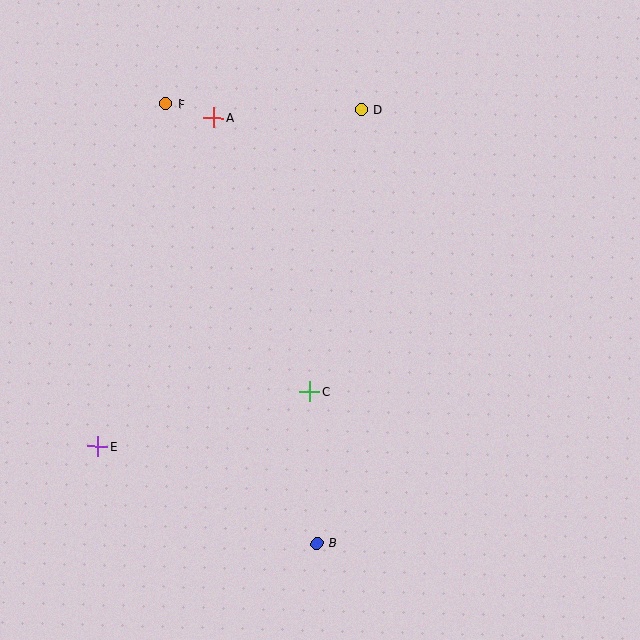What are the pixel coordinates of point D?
Point D is at (361, 110).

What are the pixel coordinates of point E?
Point E is at (98, 446).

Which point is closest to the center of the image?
Point C at (310, 392) is closest to the center.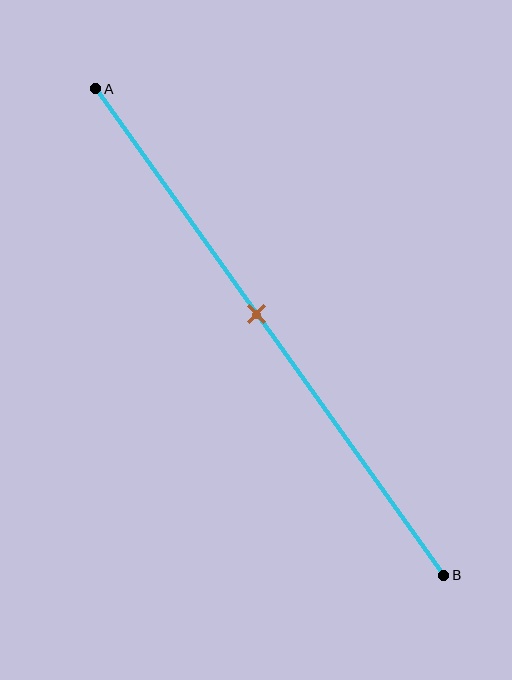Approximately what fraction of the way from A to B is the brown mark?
The brown mark is approximately 45% of the way from A to B.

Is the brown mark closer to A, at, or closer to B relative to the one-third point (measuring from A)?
The brown mark is closer to point B than the one-third point of segment AB.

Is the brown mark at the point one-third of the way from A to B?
No, the mark is at about 45% from A, not at the 33% one-third point.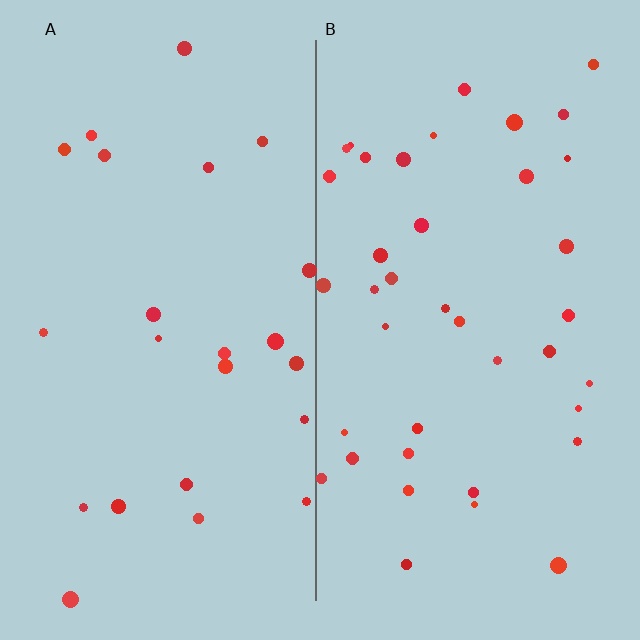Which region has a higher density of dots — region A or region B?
B (the right).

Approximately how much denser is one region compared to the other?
Approximately 1.7× — region B over region A.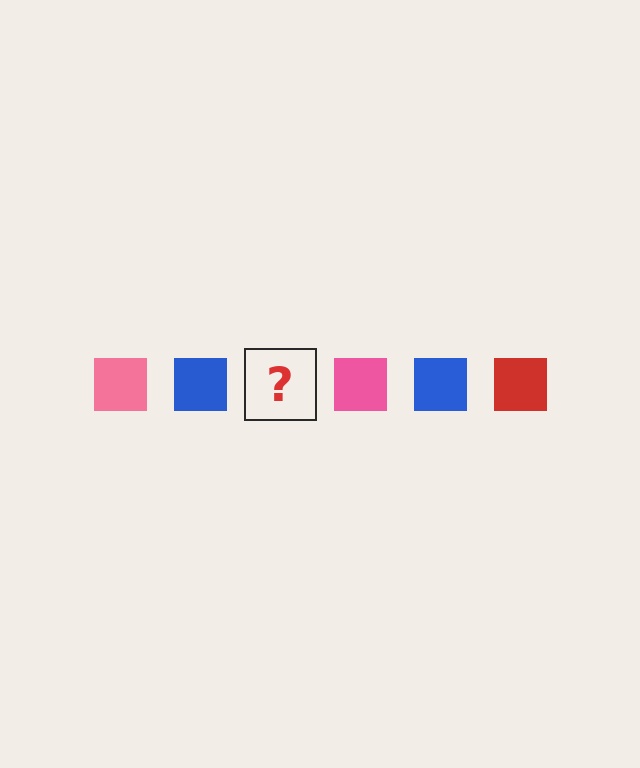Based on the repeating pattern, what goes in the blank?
The blank should be a red square.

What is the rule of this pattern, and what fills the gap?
The rule is that the pattern cycles through pink, blue, red squares. The gap should be filled with a red square.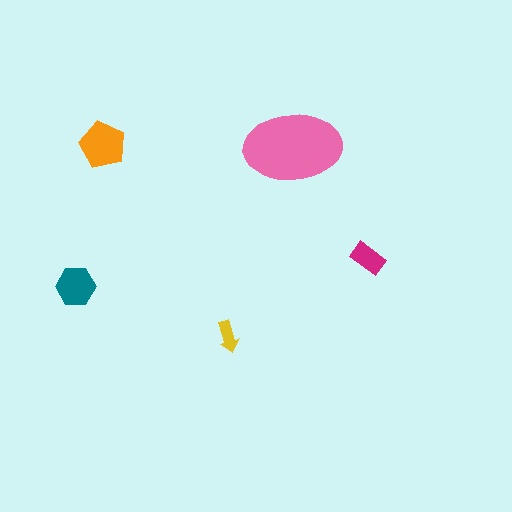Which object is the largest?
The pink ellipse.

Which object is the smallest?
The yellow arrow.